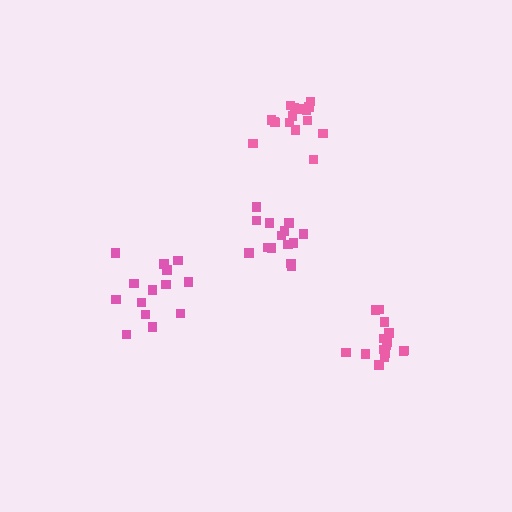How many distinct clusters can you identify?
There are 4 distinct clusters.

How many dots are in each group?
Group 1: 14 dots, Group 2: 16 dots, Group 3: 15 dots, Group 4: 15 dots (60 total).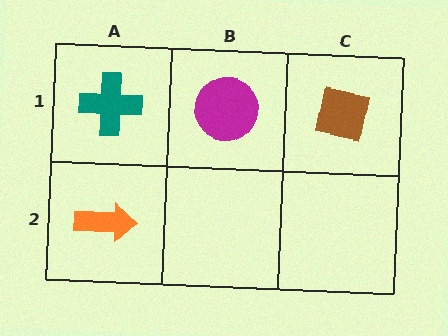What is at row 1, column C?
A brown square.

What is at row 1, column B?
A magenta circle.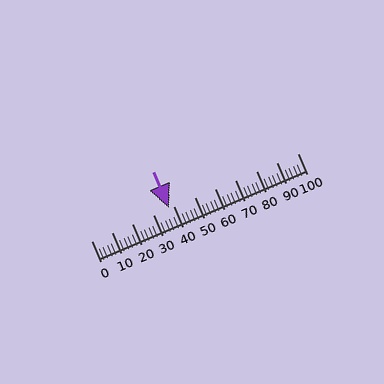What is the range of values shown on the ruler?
The ruler shows values from 0 to 100.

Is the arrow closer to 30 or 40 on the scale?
The arrow is closer to 40.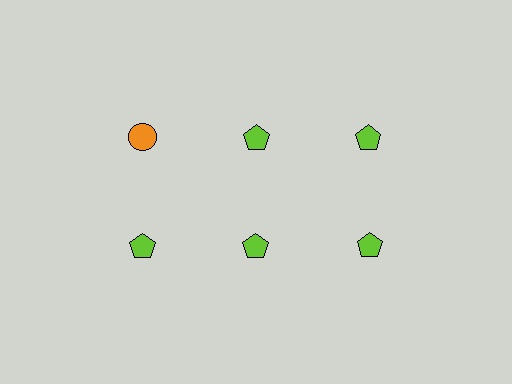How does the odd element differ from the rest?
It differs in both color (orange instead of lime) and shape (circle instead of pentagon).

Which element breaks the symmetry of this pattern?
The orange circle in the top row, leftmost column breaks the symmetry. All other shapes are lime pentagons.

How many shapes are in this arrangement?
There are 6 shapes arranged in a grid pattern.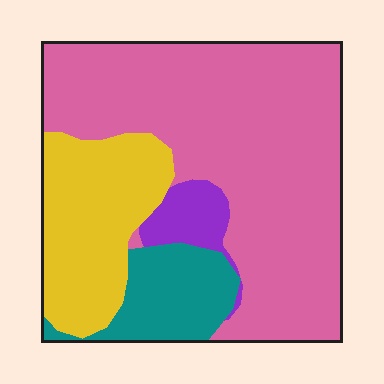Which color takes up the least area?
Purple, at roughly 5%.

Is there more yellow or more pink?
Pink.